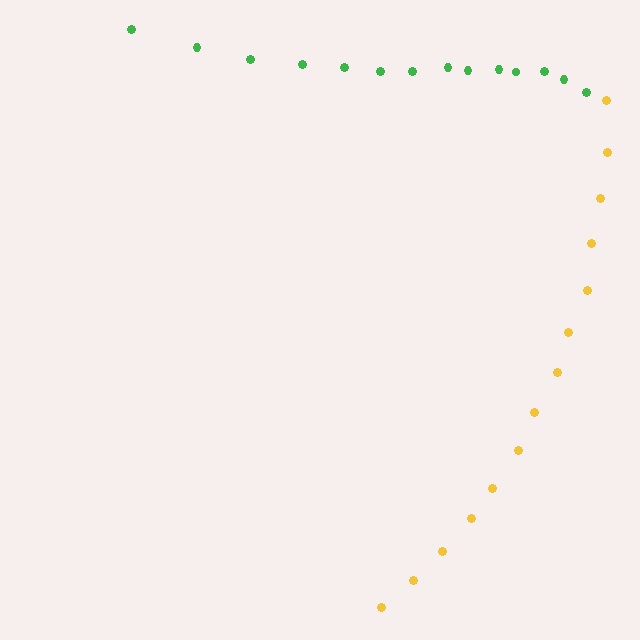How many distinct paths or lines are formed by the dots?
There are 2 distinct paths.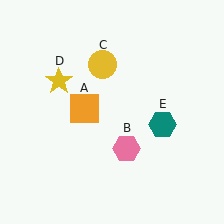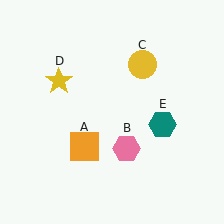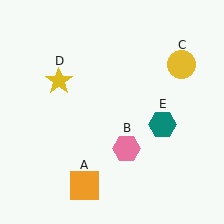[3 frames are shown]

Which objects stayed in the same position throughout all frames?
Pink hexagon (object B) and yellow star (object D) and teal hexagon (object E) remained stationary.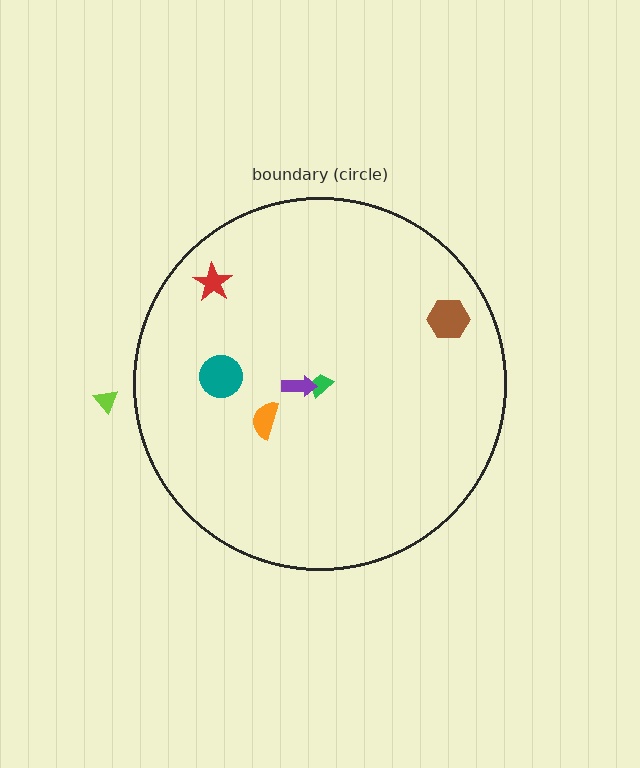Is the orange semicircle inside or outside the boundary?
Inside.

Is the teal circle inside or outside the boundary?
Inside.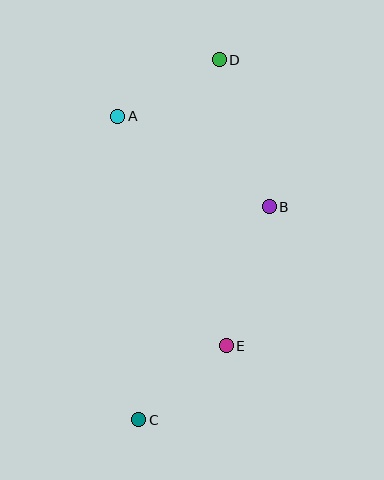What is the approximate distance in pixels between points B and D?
The distance between B and D is approximately 155 pixels.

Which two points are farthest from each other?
Points C and D are farthest from each other.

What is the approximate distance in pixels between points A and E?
The distance between A and E is approximately 254 pixels.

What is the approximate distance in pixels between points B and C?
The distance between B and C is approximately 250 pixels.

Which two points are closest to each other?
Points C and E are closest to each other.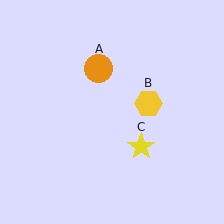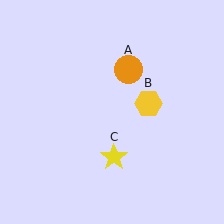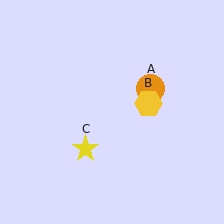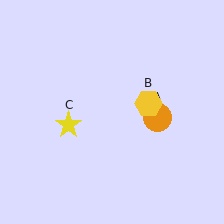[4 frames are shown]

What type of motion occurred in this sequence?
The orange circle (object A), yellow star (object C) rotated clockwise around the center of the scene.